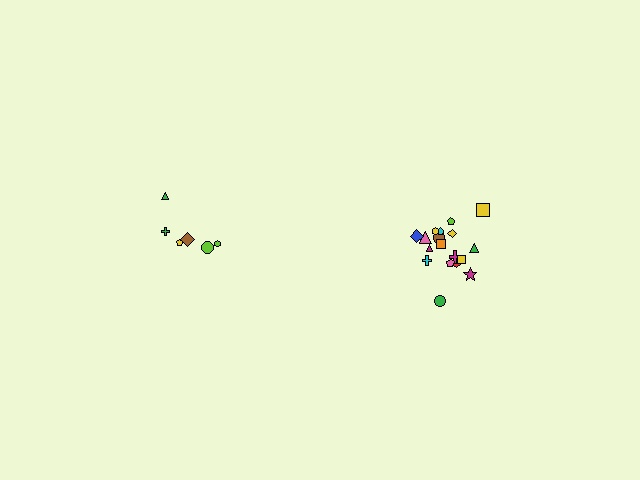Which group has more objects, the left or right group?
The right group.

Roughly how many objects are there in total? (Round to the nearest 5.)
Roughly 25 objects in total.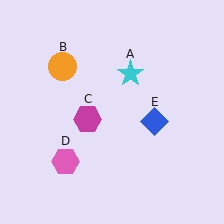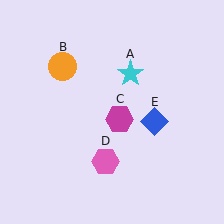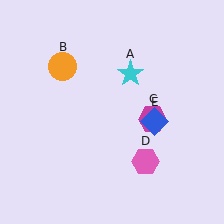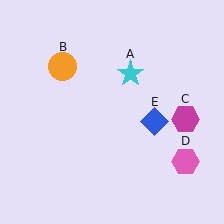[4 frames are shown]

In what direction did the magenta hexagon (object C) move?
The magenta hexagon (object C) moved right.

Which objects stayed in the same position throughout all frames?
Cyan star (object A) and orange circle (object B) and blue diamond (object E) remained stationary.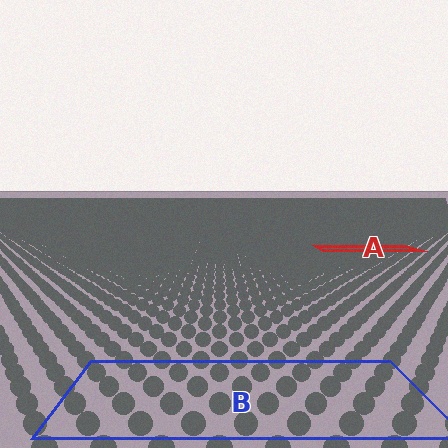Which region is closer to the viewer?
Region B is closer. The texture elements there are larger and more spread out.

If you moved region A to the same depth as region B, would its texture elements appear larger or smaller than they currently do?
They would appear larger. At a closer depth, the same texture elements are projected at a bigger on-screen size.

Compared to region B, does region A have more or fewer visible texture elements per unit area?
Region A has more texture elements per unit area — they are packed more densely because it is farther away.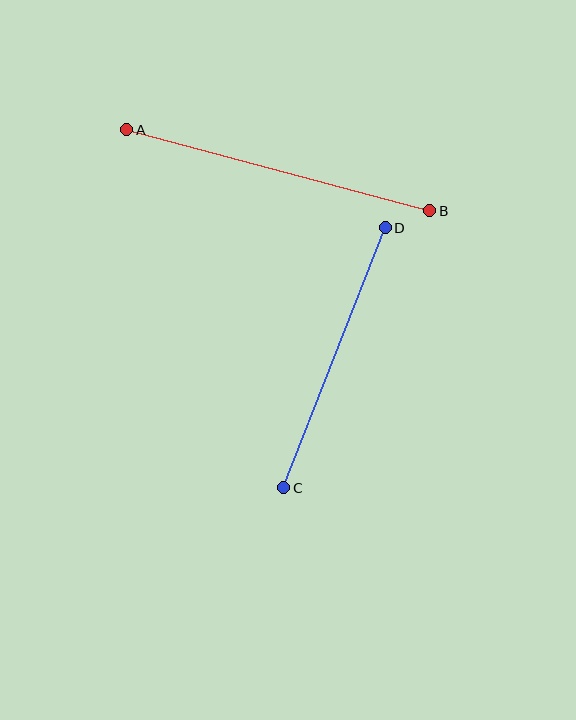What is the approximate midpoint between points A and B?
The midpoint is at approximately (278, 170) pixels.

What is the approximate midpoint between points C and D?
The midpoint is at approximately (334, 358) pixels.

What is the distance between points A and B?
The distance is approximately 314 pixels.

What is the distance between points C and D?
The distance is approximately 279 pixels.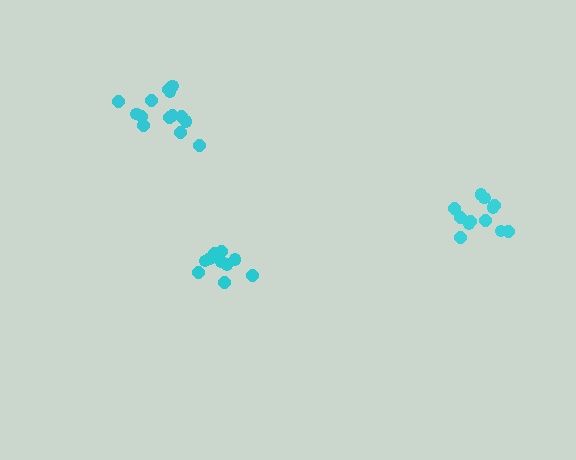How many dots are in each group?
Group 1: 12 dots, Group 2: 10 dots, Group 3: 14 dots (36 total).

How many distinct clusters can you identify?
There are 3 distinct clusters.